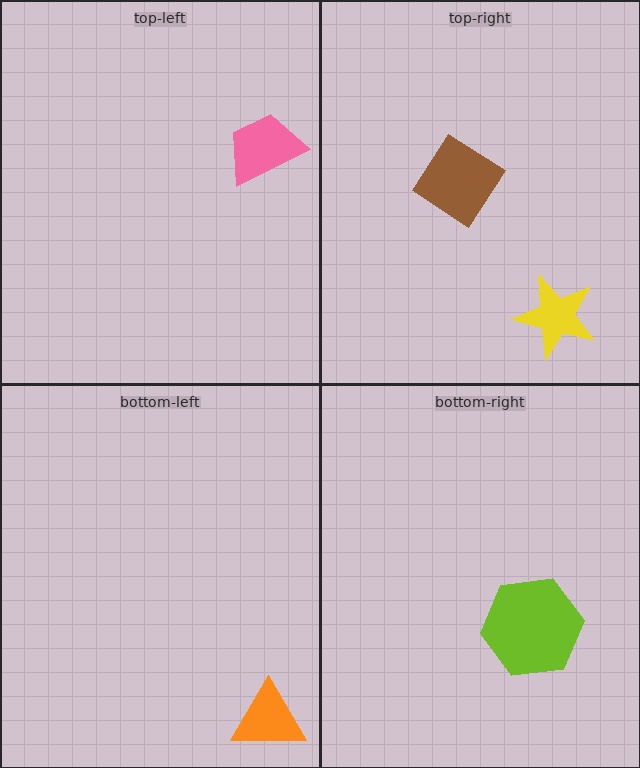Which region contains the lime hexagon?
The bottom-right region.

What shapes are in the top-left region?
The pink trapezoid.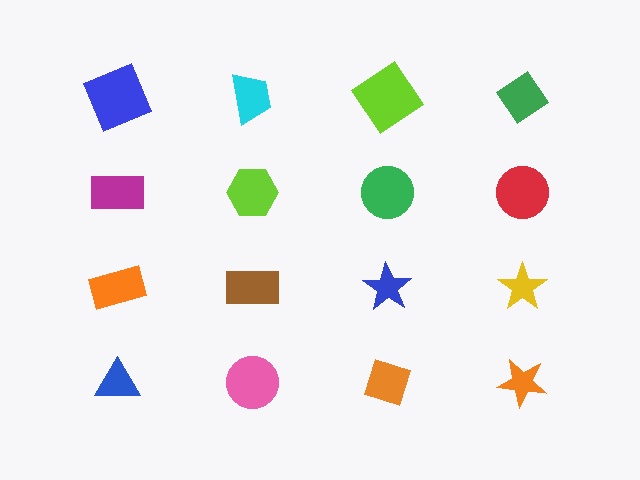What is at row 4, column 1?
A blue triangle.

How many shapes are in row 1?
4 shapes.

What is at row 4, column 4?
An orange star.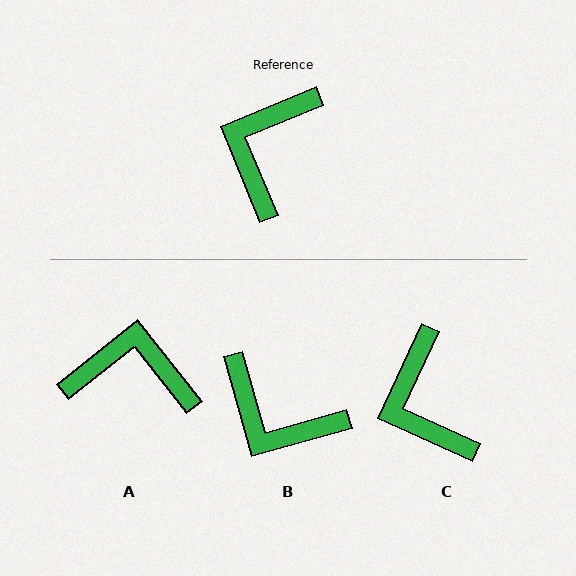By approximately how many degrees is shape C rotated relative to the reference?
Approximately 43 degrees counter-clockwise.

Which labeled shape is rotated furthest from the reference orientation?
B, about 83 degrees away.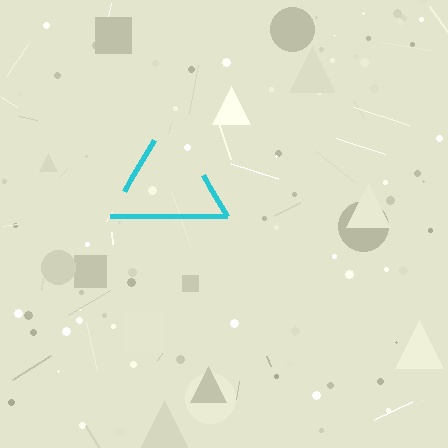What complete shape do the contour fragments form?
The contour fragments form a triangle.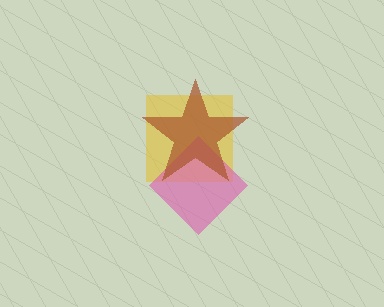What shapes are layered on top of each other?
The layered shapes are: a yellow square, a pink diamond, a brown star.